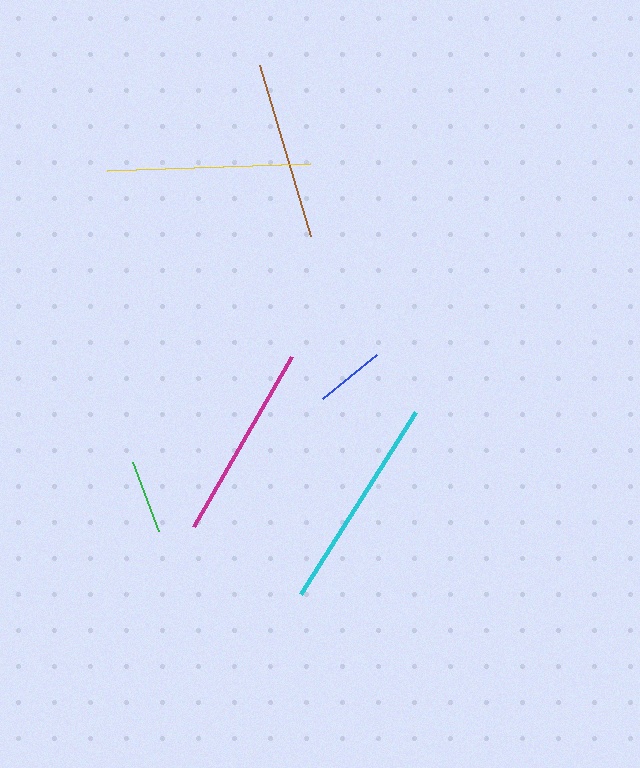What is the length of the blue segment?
The blue segment is approximately 69 pixels long.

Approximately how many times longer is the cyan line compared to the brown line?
The cyan line is approximately 1.2 times the length of the brown line.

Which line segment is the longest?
The cyan line is the longest at approximately 215 pixels.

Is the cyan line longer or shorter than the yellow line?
The cyan line is longer than the yellow line.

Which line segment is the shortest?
The blue line is the shortest at approximately 69 pixels.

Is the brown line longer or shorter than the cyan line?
The cyan line is longer than the brown line.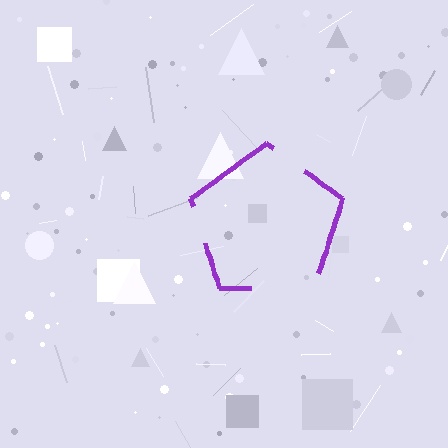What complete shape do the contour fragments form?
The contour fragments form a pentagon.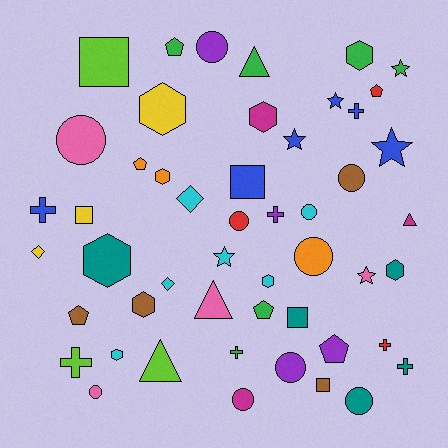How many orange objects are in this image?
There are 3 orange objects.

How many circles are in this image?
There are 10 circles.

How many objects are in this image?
There are 50 objects.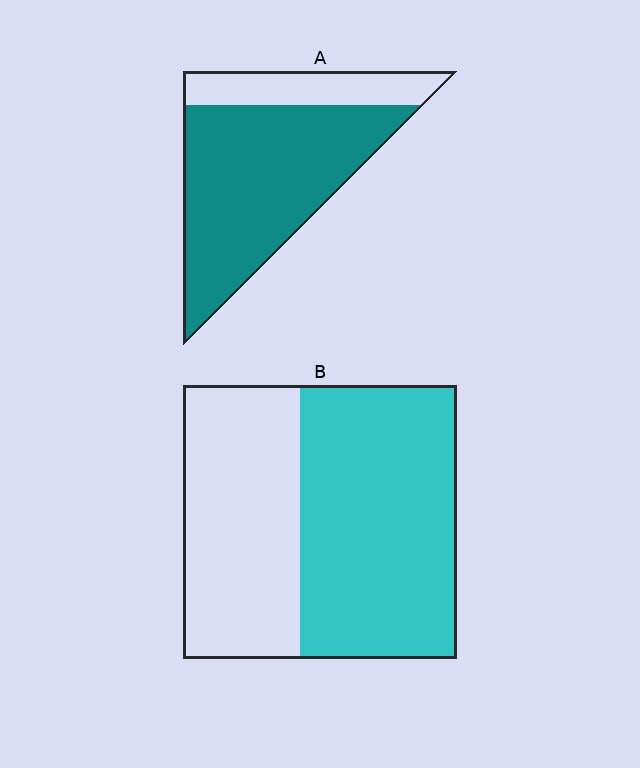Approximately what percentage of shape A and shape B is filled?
A is approximately 75% and B is approximately 55%.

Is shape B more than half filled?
Yes.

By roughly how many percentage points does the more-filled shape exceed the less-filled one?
By roughly 20 percentage points (A over B).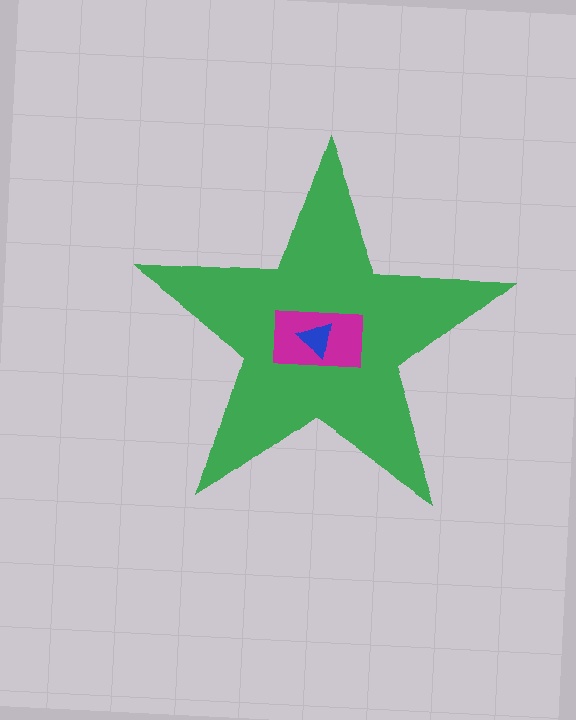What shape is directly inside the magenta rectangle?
The blue triangle.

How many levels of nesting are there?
3.